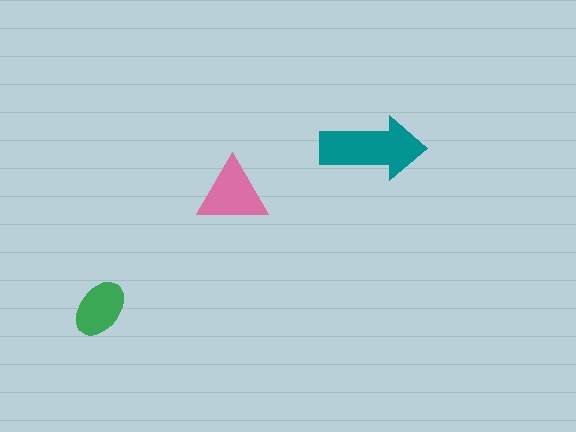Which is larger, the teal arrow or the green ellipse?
The teal arrow.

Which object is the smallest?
The green ellipse.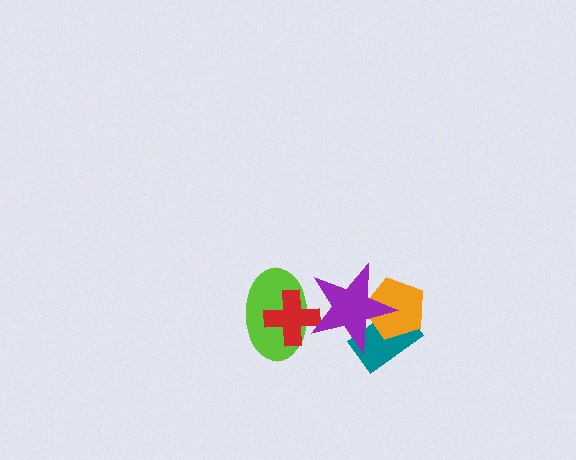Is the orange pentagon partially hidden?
Yes, it is partially covered by another shape.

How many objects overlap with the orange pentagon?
2 objects overlap with the orange pentagon.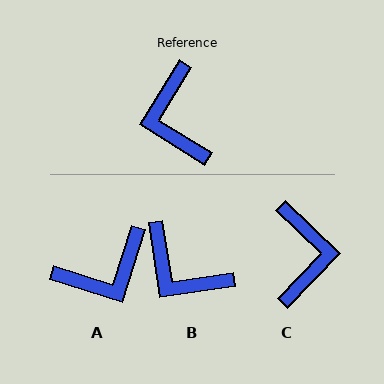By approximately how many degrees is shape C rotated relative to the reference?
Approximately 168 degrees counter-clockwise.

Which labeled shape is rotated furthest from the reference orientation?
C, about 168 degrees away.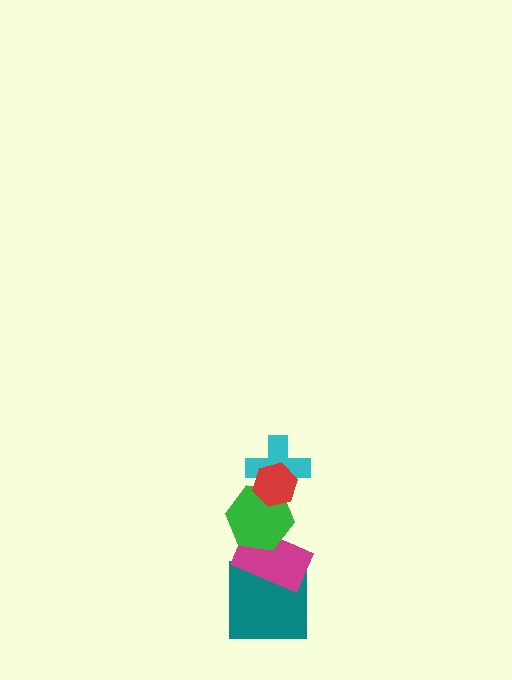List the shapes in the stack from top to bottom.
From top to bottom: the red hexagon, the cyan cross, the green hexagon, the magenta rectangle, the teal square.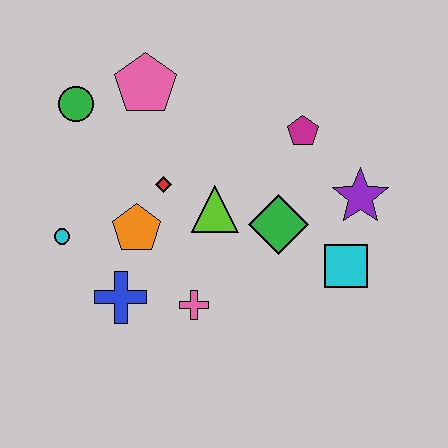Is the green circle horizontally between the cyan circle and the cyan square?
Yes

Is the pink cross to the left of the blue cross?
No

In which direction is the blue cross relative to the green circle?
The blue cross is below the green circle.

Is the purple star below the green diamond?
No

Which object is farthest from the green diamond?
The green circle is farthest from the green diamond.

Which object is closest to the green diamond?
The lime triangle is closest to the green diamond.